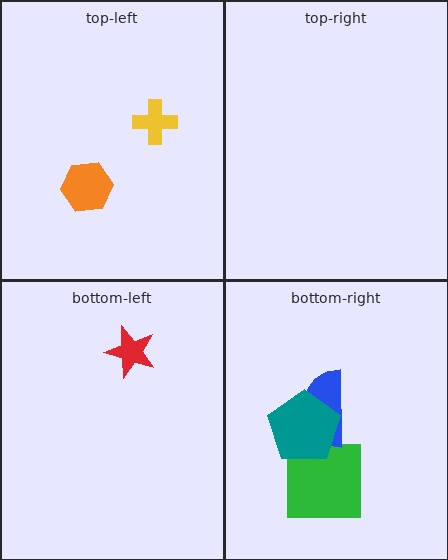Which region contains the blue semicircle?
The bottom-right region.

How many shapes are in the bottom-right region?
3.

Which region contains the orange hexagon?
The top-left region.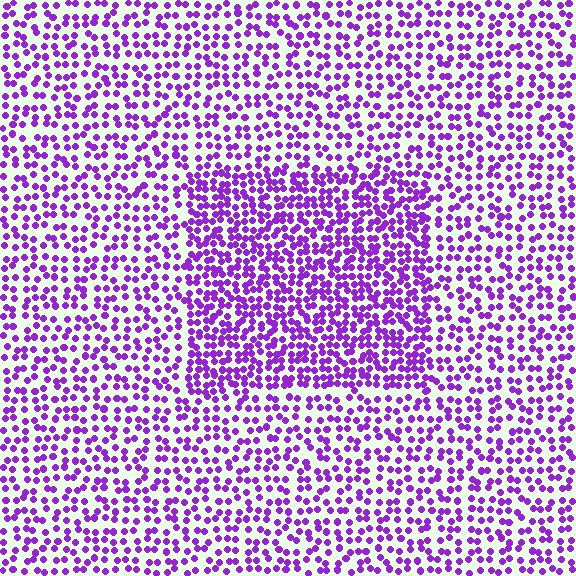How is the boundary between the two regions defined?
The boundary is defined by a change in element density (approximately 1.7x ratio). All elements are the same color, size, and shape.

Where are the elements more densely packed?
The elements are more densely packed inside the rectangle boundary.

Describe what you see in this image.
The image contains small purple elements arranged at two different densities. A rectangle-shaped region is visible where the elements are more densely packed than the surrounding area.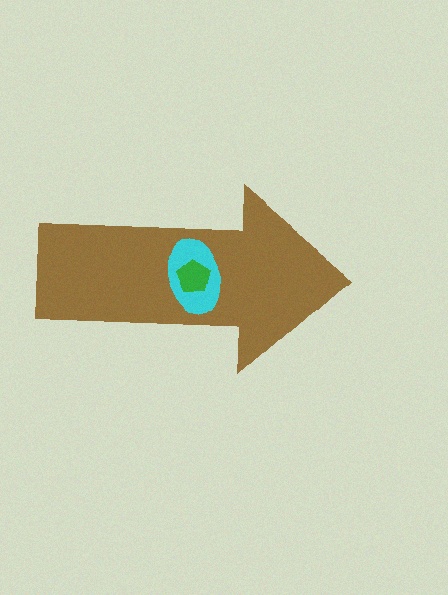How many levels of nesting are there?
3.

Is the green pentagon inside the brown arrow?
Yes.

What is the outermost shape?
The brown arrow.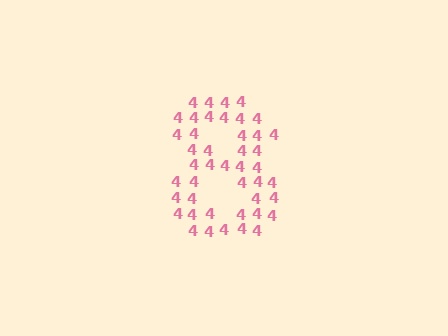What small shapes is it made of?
It is made of small digit 4's.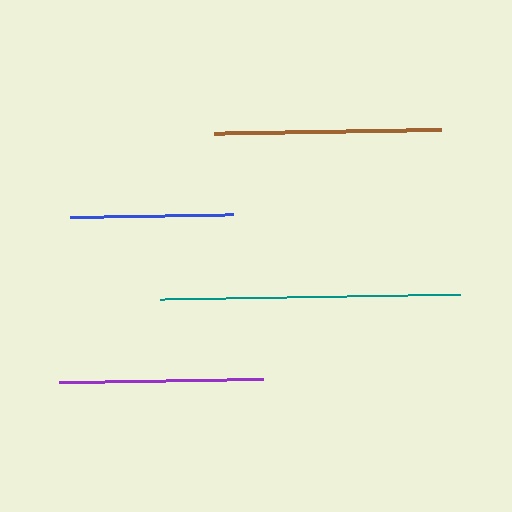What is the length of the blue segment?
The blue segment is approximately 163 pixels long.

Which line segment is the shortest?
The blue line is the shortest at approximately 163 pixels.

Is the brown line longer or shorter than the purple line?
The brown line is longer than the purple line.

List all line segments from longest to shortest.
From longest to shortest: teal, brown, purple, blue.